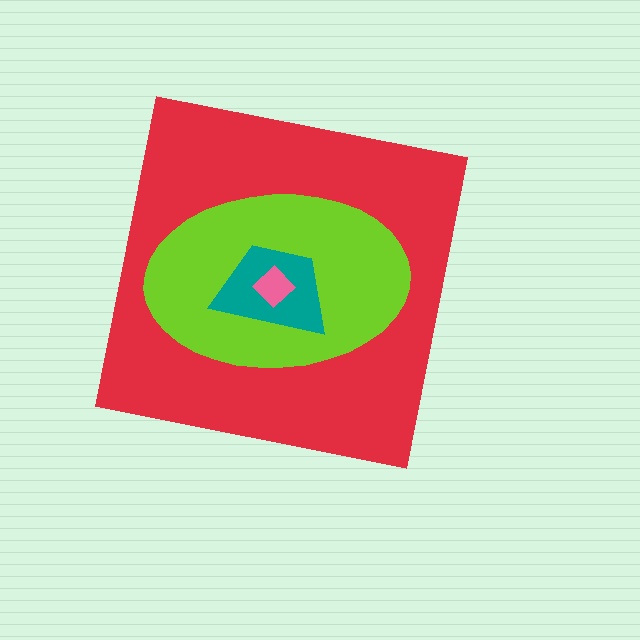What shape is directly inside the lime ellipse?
The teal trapezoid.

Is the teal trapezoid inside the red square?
Yes.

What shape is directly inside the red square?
The lime ellipse.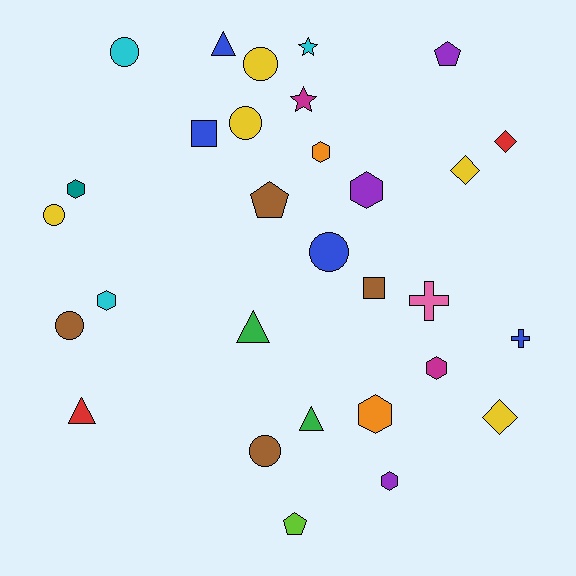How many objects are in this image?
There are 30 objects.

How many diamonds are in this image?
There are 3 diamonds.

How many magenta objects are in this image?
There are 2 magenta objects.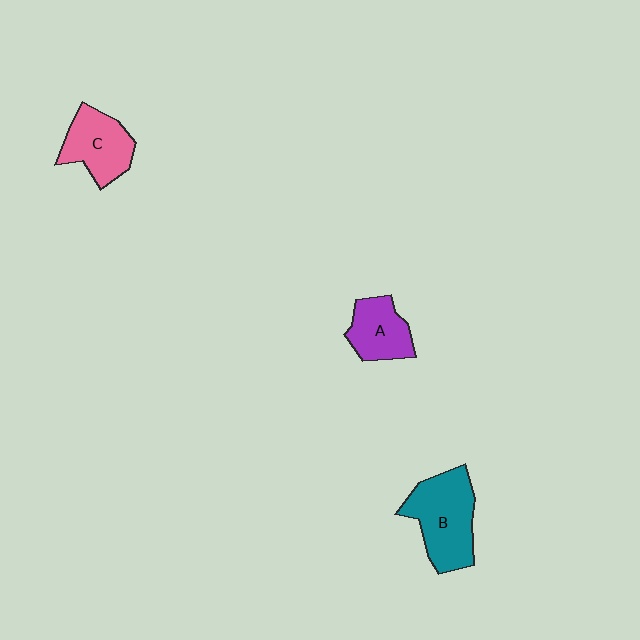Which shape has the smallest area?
Shape A (purple).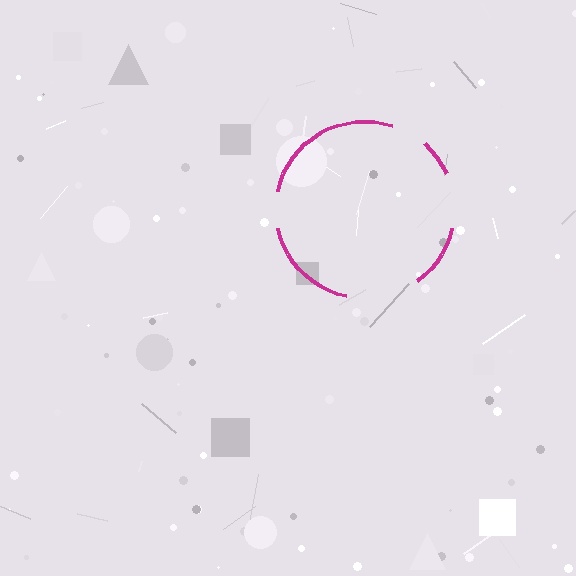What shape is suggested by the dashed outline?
The dashed outline suggests a circle.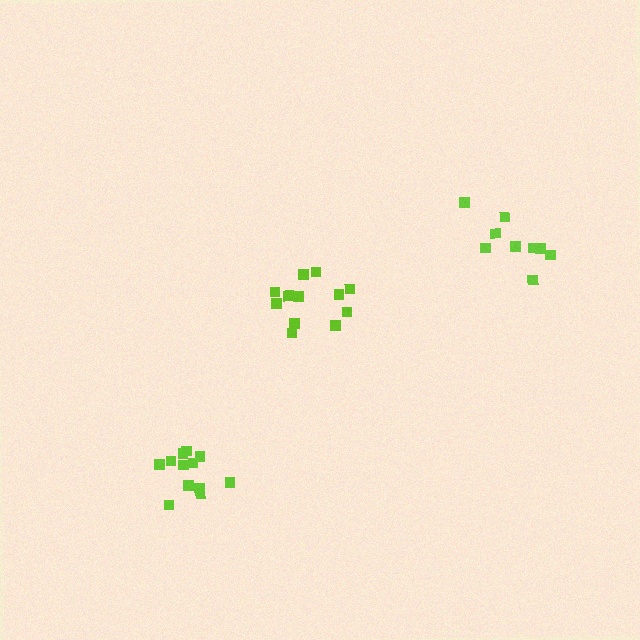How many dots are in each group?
Group 1: 12 dots, Group 2: 12 dots, Group 3: 9 dots (33 total).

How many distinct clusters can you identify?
There are 3 distinct clusters.